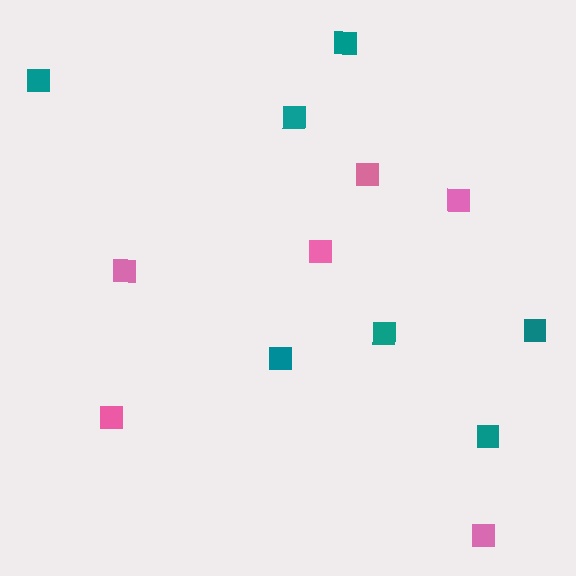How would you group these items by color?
There are 2 groups: one group of teal squares (7) and one group of pink squares (6).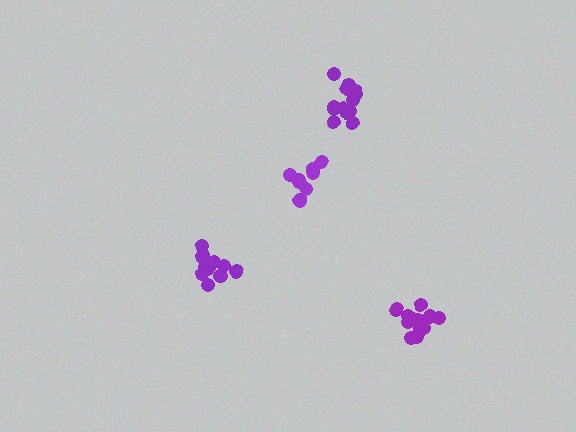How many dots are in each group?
Group 1: 14 dots, Group 2: 9 dots, Group 3: 12 dots, Group 4: 14 dots (49 total).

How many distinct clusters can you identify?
There are 4 distinct clusters.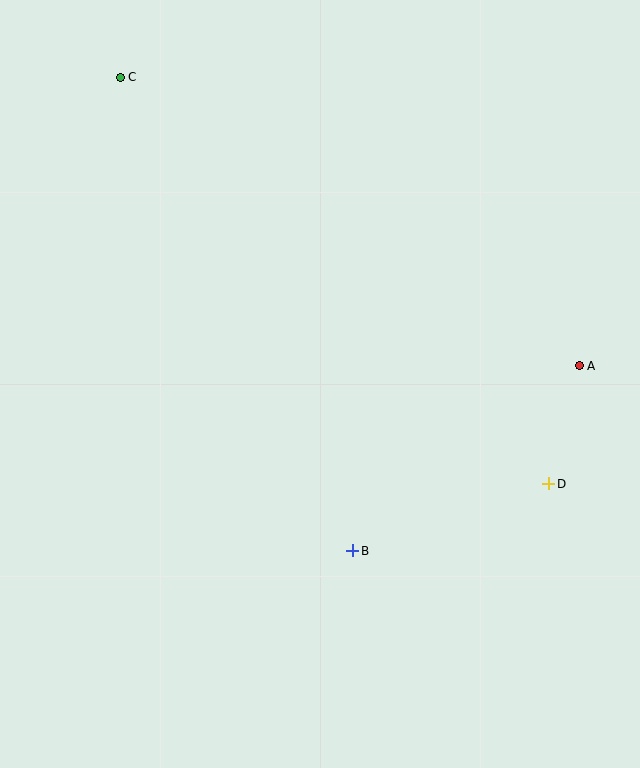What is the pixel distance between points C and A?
The distance between C and A is 542 pixels.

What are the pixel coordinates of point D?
Point D is at (549, 484).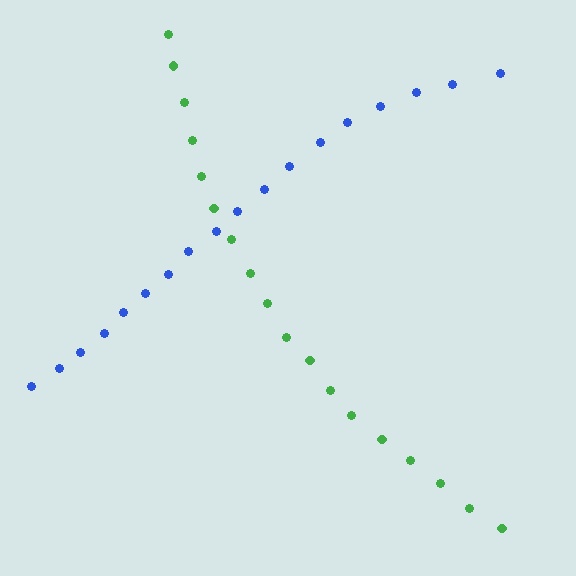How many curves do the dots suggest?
There are 2 distinct paths.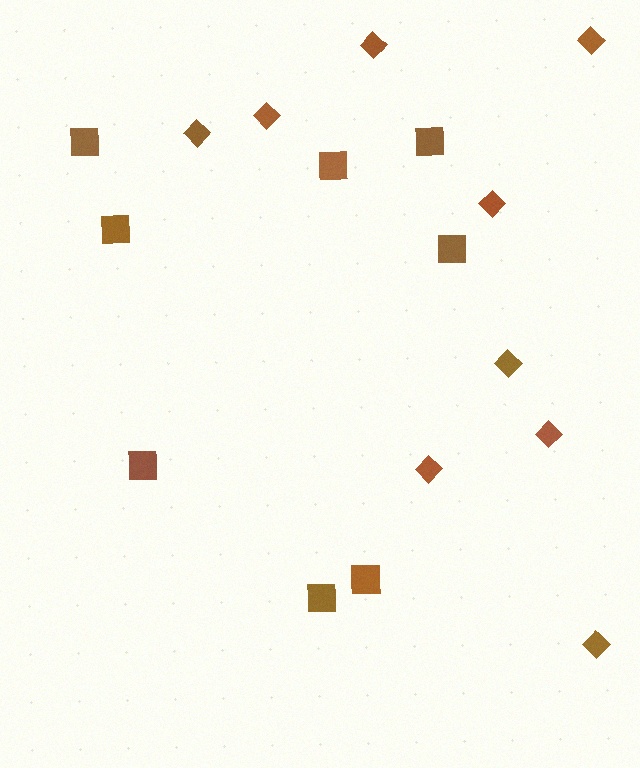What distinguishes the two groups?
There are 2 groups: one group of diamonds (9) and one group of squares (8).